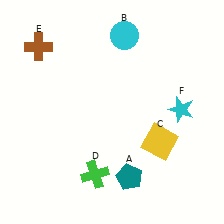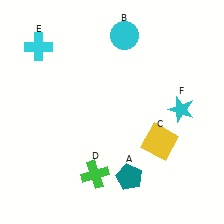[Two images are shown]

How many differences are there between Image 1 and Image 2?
There is 1 difference between the two images.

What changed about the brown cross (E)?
In Image 1, E is brown. In Image 2, it changed to cyan.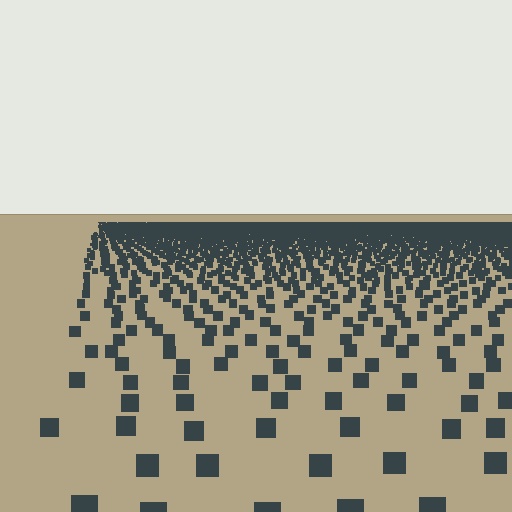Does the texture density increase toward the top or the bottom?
Density increases toward the top.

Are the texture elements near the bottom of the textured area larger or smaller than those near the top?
Larger. Near the bottom, elements are closer to the viewer and appear at a bigger on-screen size.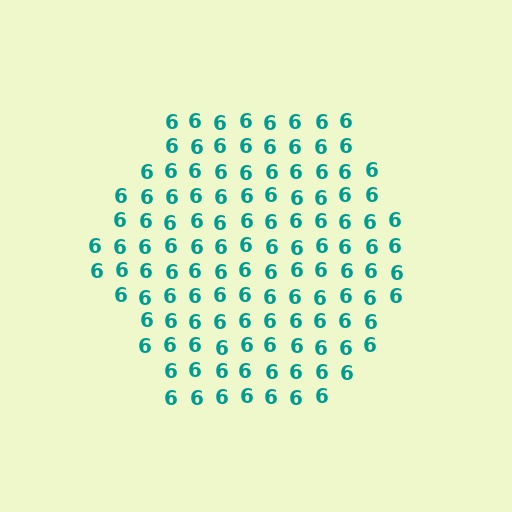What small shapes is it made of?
It is made of small digit 6's.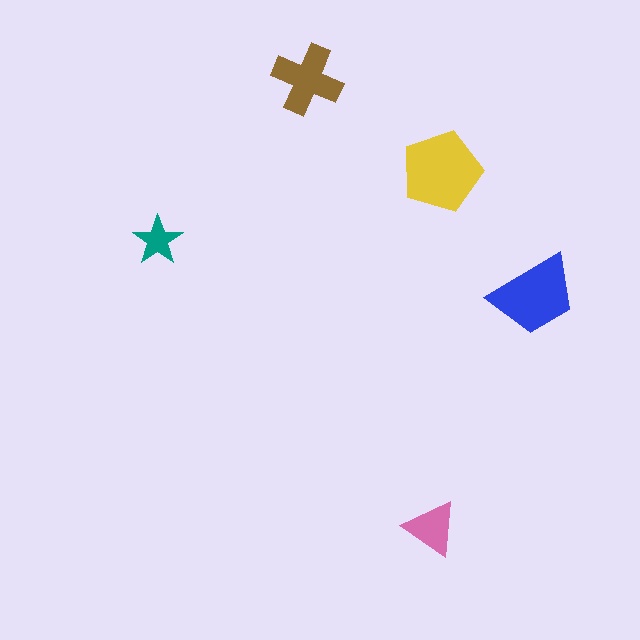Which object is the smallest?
The teal star.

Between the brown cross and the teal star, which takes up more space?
The brown cross.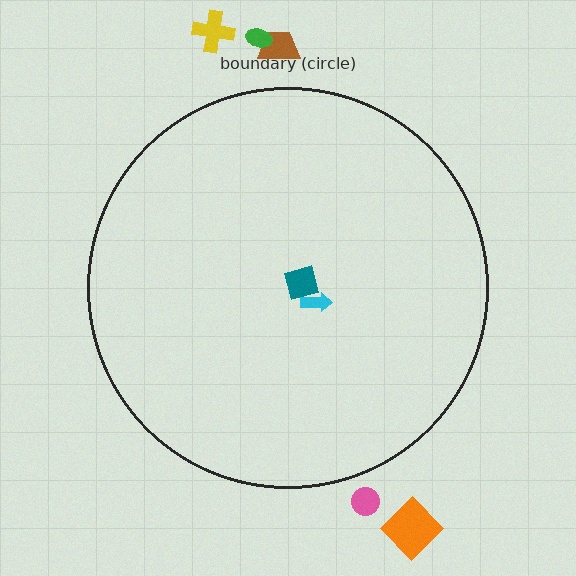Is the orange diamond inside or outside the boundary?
Outside.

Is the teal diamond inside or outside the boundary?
Inside.